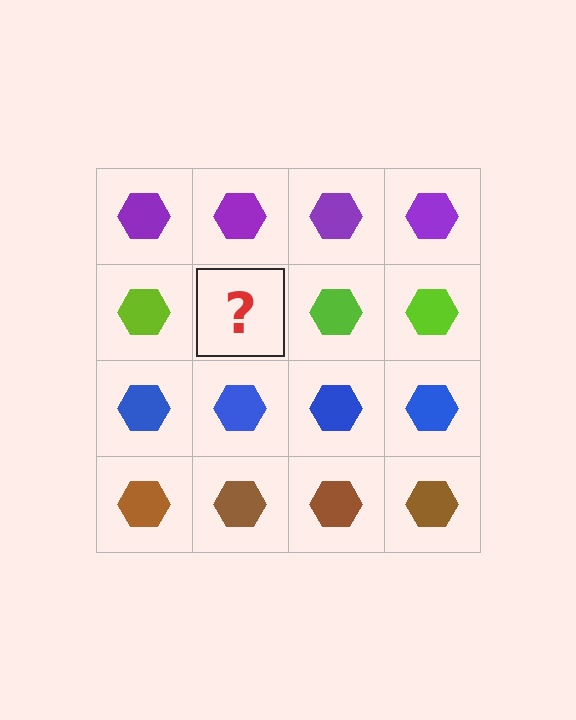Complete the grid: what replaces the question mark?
The question mark should be replaced with a lime hexagon.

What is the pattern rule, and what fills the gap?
The rule is that each row has a consistent color. The gap should be filled with a lime hexagon.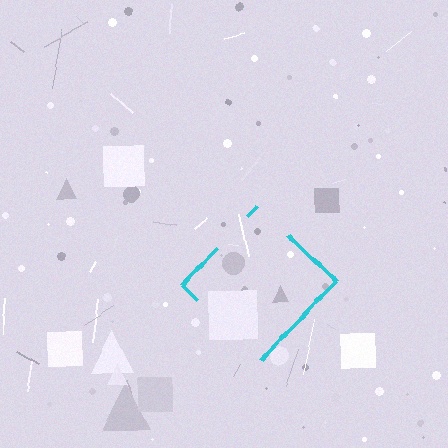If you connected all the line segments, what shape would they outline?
They would outline a diamond.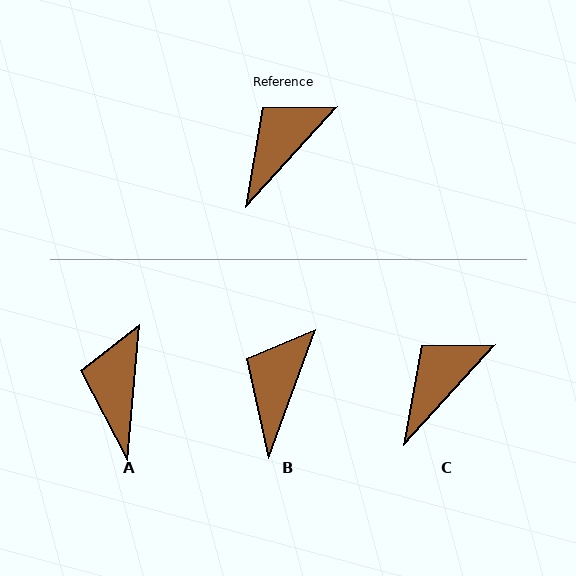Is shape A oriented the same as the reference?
No, it is off by about 37 degrees.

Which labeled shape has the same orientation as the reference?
C.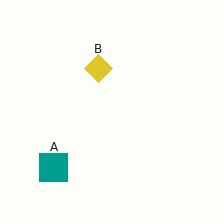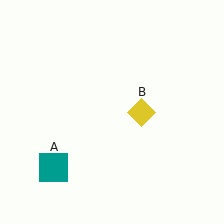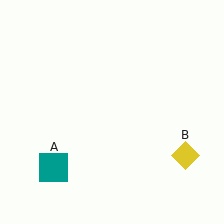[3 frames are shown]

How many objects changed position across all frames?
1 object changed position: yellow diamond (object B).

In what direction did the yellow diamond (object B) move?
The yellow diamond (object B) moved down and to the right.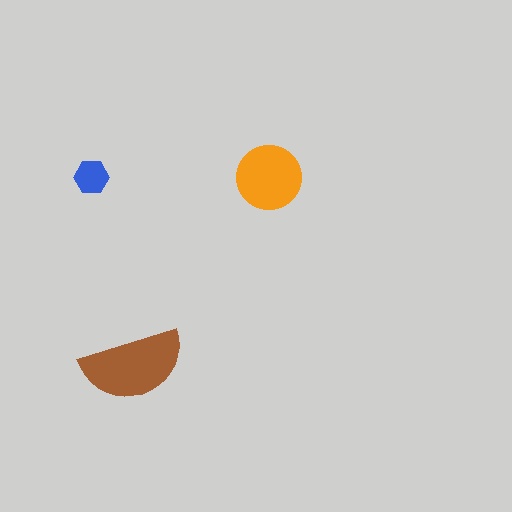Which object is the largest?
The brown semicircle.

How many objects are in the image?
There are 3 objects in the image.